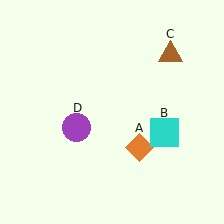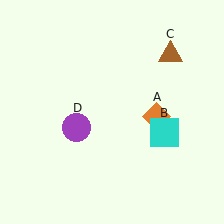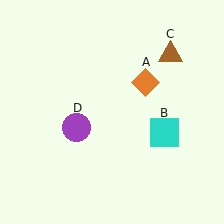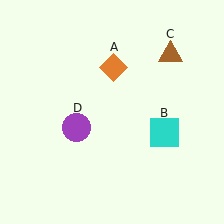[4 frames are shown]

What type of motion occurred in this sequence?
The orange diamond (object A) rotated counterclockwise around the center of the scene.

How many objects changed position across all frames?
1 object changed position: orange diamond (object A).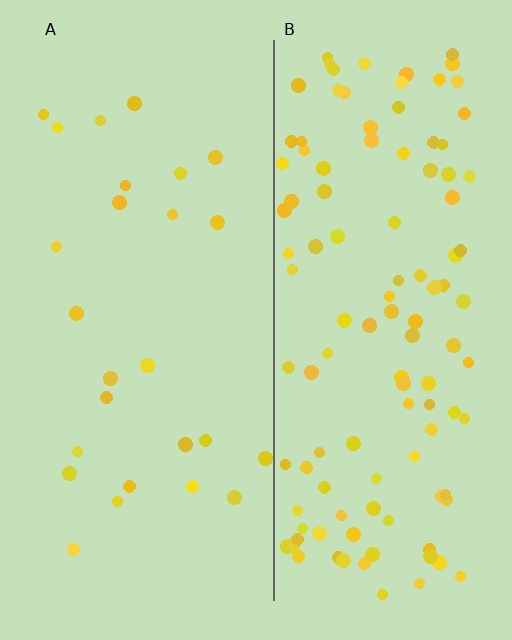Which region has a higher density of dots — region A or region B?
B (the right).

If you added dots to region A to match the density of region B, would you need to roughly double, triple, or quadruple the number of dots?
Approximately quadruple.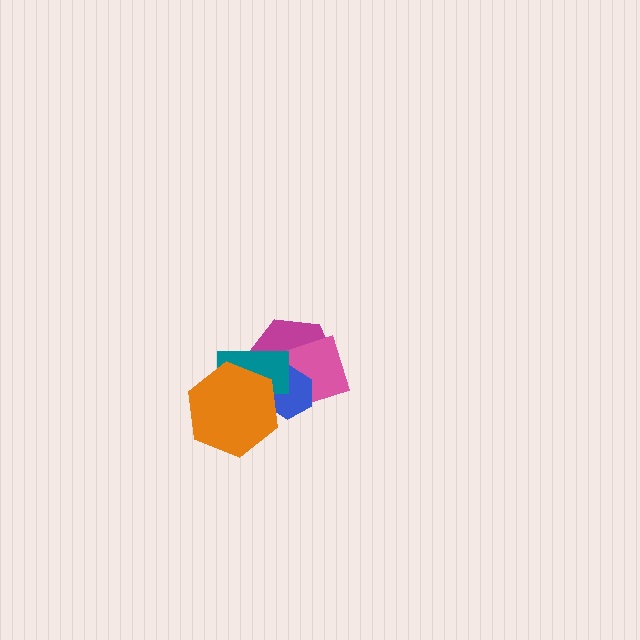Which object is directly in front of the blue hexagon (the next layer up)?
The teal rectangle is directly in front of the blue hexagon.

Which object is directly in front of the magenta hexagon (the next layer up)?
The pink diamond is directly in front of the magenta hexagon.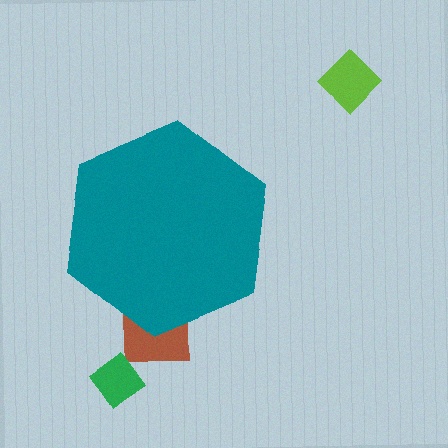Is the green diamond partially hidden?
No, the green diamond is fully visible.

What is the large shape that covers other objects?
A teal hexagon.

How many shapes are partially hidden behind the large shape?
1 shape is partially hidden.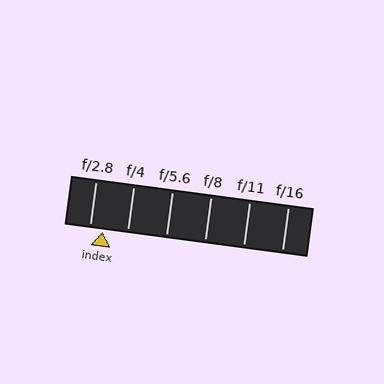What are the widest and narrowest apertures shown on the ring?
The widest aperture shown is f/2.8 and the narrowest is f/16.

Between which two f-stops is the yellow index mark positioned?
The index mark is between f/2.8 and f/4.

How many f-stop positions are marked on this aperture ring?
There are 6 f-stop positions marked.